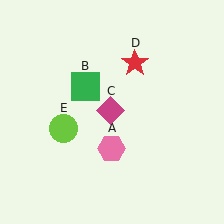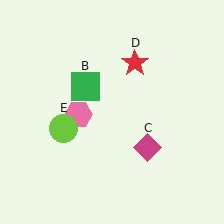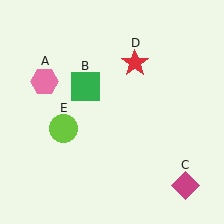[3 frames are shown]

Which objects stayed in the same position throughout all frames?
Green square (object B) and red star (object D) and lime circle (object E) remained stationary.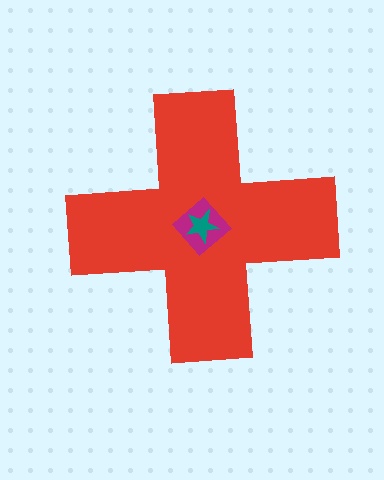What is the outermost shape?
The red cross.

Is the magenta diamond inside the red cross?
Yes.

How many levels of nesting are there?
3.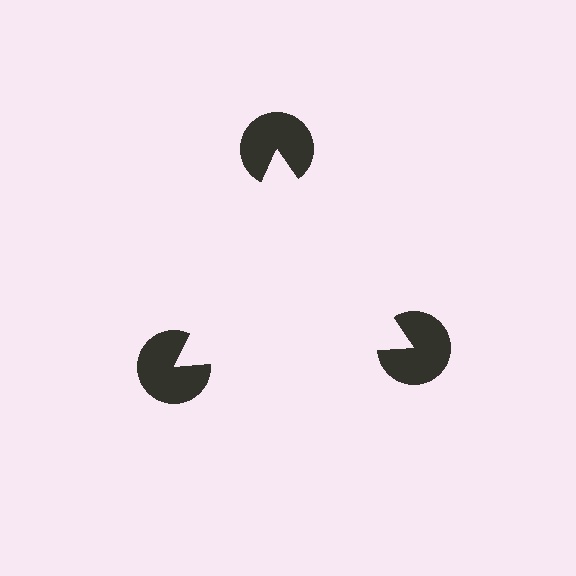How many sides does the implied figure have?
3 sides.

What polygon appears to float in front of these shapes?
An illusory triangle — its edges are inferred from the aligned wedge cuts in the pac-man discs, not physically drawn.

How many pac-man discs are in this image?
There are 3 — one at each vertex of the illusory triangle.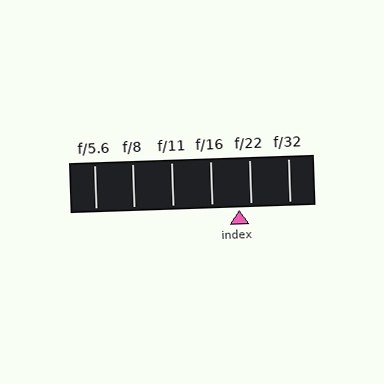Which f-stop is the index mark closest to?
The index mark is closest to f/22.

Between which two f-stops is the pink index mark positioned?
The index mark is between f/16 and f/22.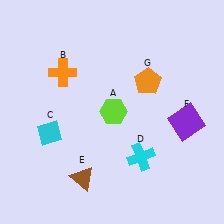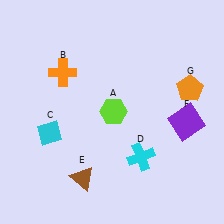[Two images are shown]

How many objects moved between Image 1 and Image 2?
1 object moved between the two images.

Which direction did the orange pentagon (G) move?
The orange pentagon (G) moved right.